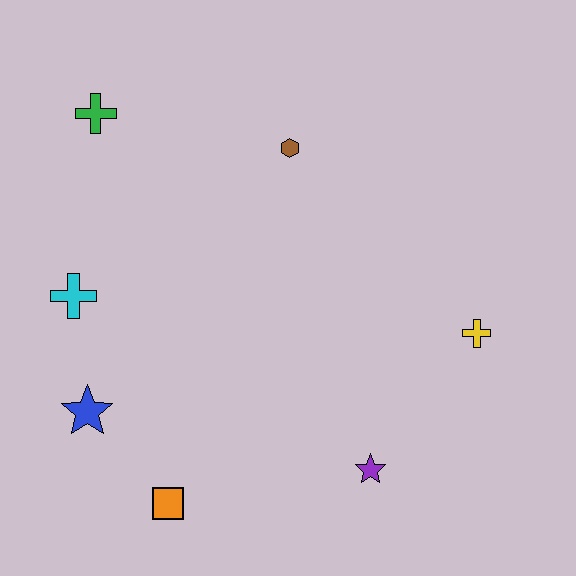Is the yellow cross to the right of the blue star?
Yes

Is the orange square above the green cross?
No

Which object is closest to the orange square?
The blue star is closest to the orange square.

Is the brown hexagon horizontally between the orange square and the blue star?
No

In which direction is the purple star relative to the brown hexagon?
The purple star is below the brown hexagon.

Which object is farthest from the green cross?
The purple star is farthest from the green cross.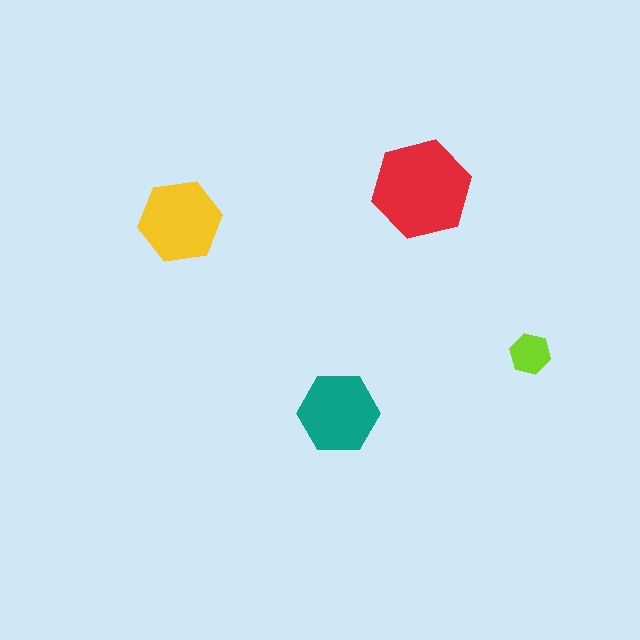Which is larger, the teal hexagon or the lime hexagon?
The teal one.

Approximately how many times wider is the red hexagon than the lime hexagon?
About 2.5 times wider.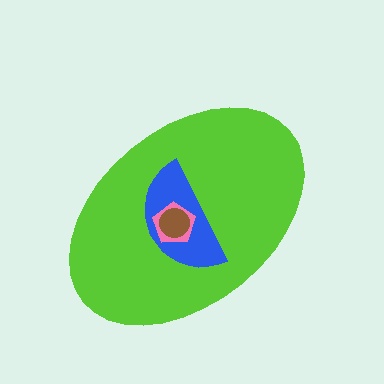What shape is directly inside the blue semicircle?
The pink pentagon.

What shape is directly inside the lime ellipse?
The blue semicircle.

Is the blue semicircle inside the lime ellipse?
Yes.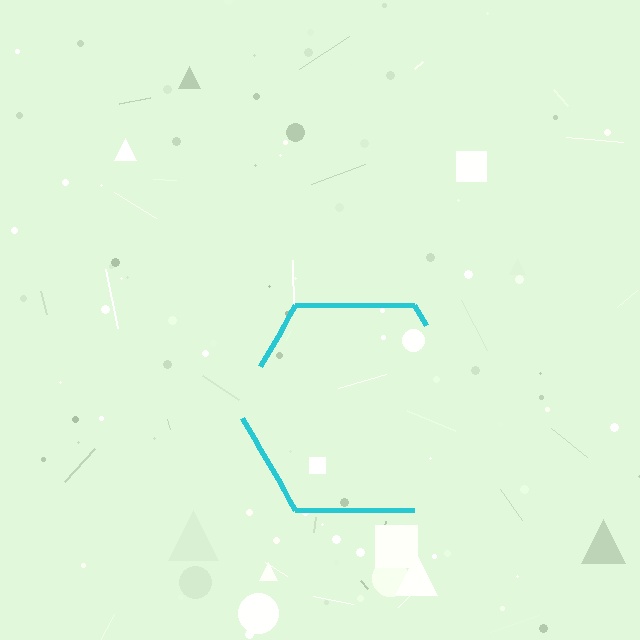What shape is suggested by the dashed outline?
The dashed outline suggests a hexagon.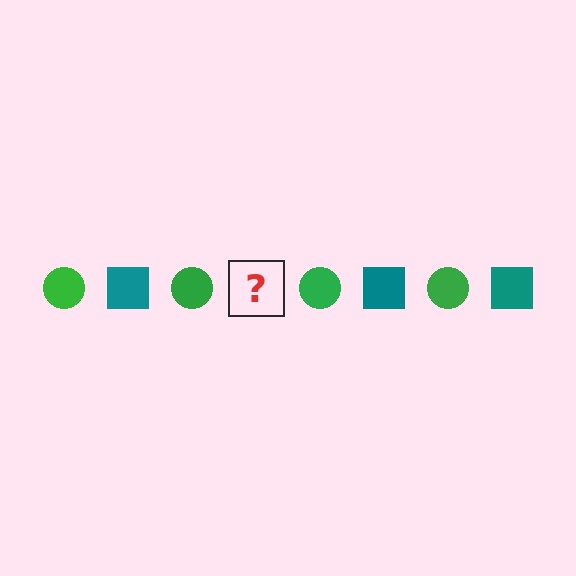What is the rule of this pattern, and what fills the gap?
The rule is that the pattern alternates between green circle and teal square. The gap should be filled with a teal square.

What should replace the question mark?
The question mark should be replaced with a teal square.